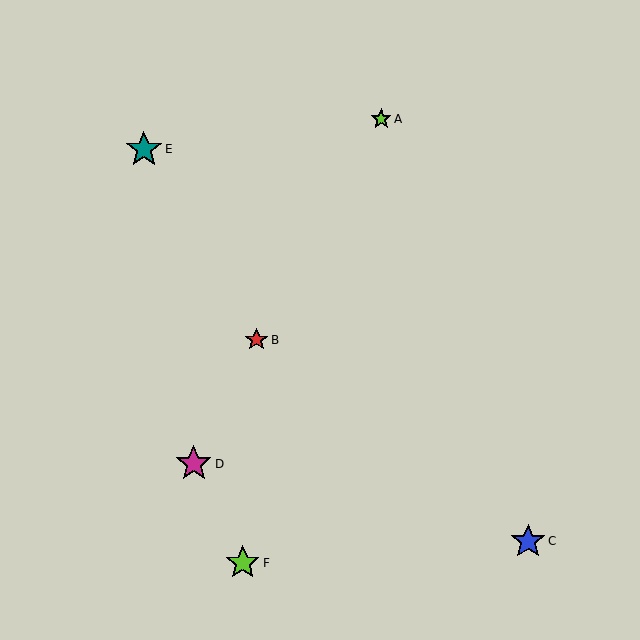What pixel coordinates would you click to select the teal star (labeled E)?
Click at (144, 149) to select the teal star E.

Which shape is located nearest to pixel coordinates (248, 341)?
The red star (labeled B) at (257, 340) is nearest to that location.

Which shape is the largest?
The teal star (labeled E) is the largest.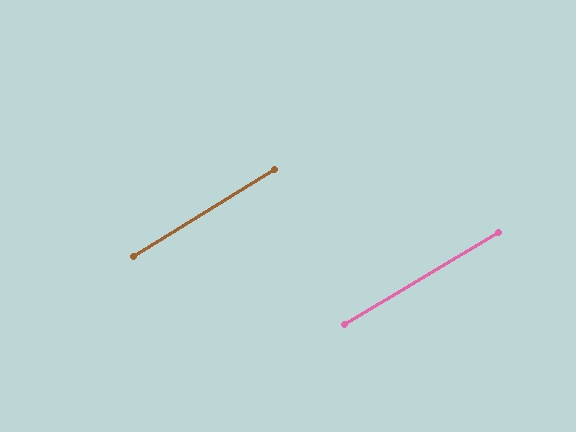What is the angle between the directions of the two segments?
Approximately 1 degree.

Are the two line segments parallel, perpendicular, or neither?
Parallel — their directions differ by only 1.1°.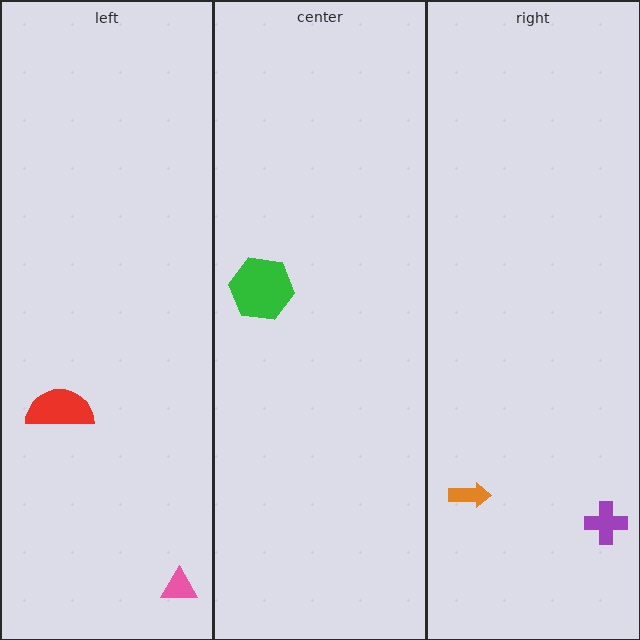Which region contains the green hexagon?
The center region.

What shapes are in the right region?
The purple cross, the orange arrow.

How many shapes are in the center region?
1.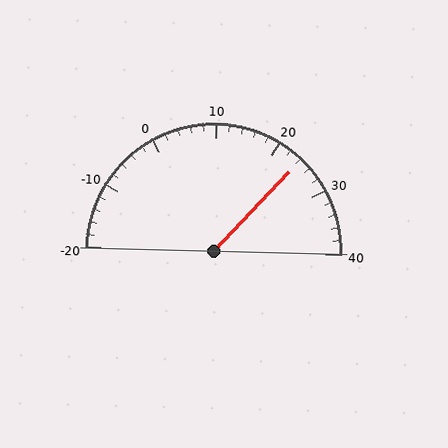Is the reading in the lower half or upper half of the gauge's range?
The reading is in the upper half of the range (-20 to 40).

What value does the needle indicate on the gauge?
The needle indicates approximately 24.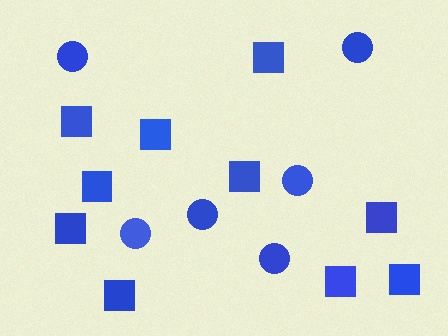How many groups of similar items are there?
There are 2 groups: one group of circles (6) and one group of squares (10).